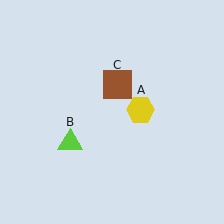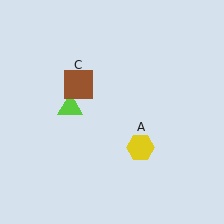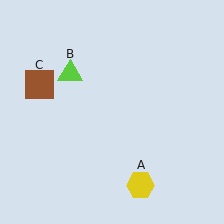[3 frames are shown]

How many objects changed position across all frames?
3 objects changed position: yellow hexagon (object A), lime triangle (object B), brown square (object C).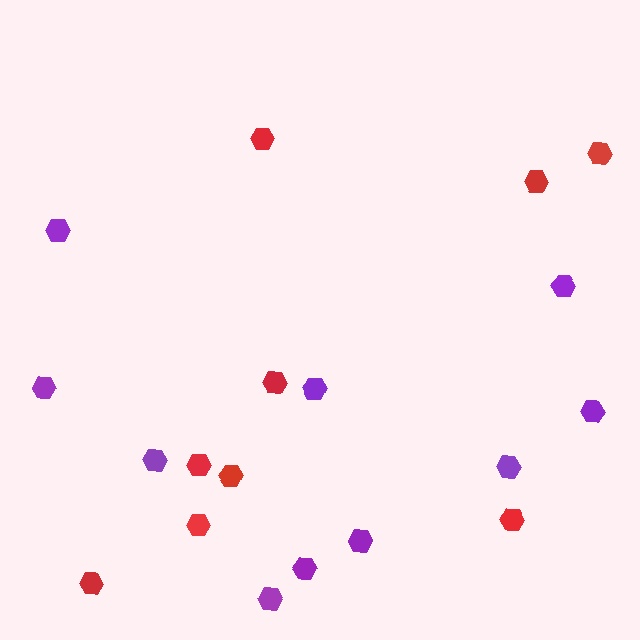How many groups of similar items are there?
There are 2 groups: one group of red hexagons (9) and one group of purple hexagons (10).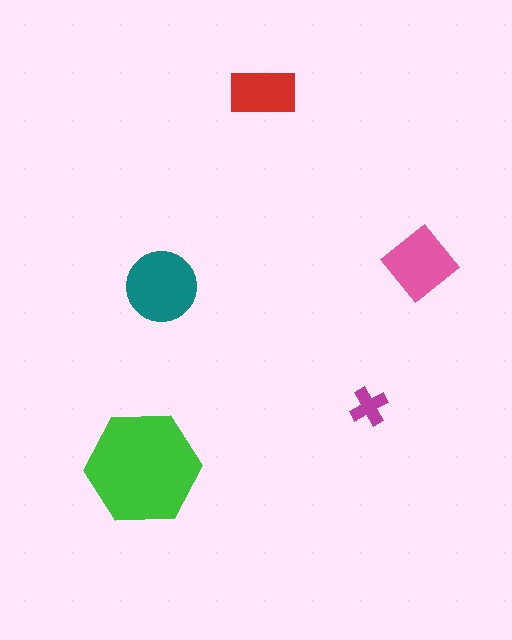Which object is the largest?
The green hexagon.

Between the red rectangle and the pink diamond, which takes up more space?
The pink diamond.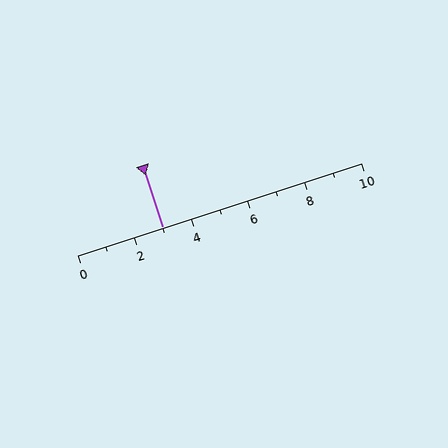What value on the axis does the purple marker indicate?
The marker indicates approximately 3.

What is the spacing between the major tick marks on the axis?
The major ticks are spaced 2 apart.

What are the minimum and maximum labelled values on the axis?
The axis runs from 0 to 10.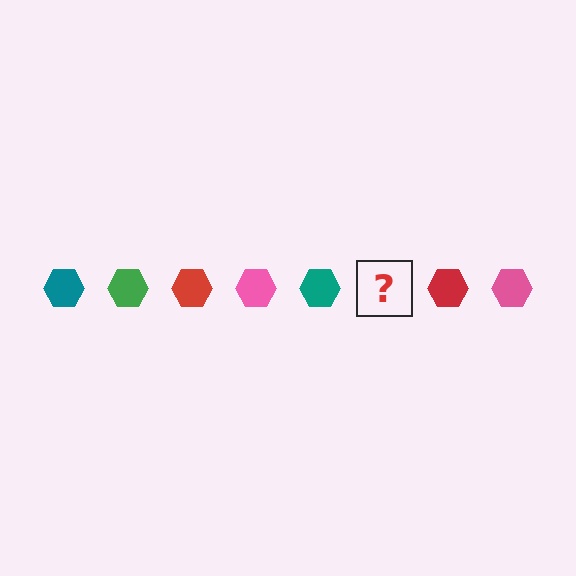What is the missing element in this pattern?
The missing element is a green hexagon.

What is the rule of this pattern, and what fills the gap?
The rule is that the pattern cycles through teal, green, red, pink hexagons. The gap should be filled with a green hexagon.